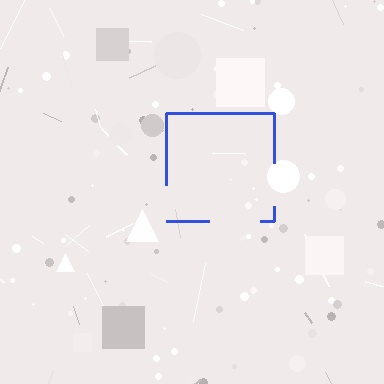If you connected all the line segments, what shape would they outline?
They would outline a square.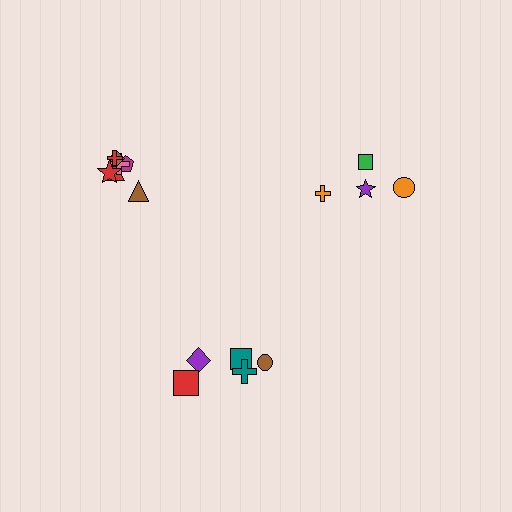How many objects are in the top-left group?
There are 7 objects.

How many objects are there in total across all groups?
There are 16 objects.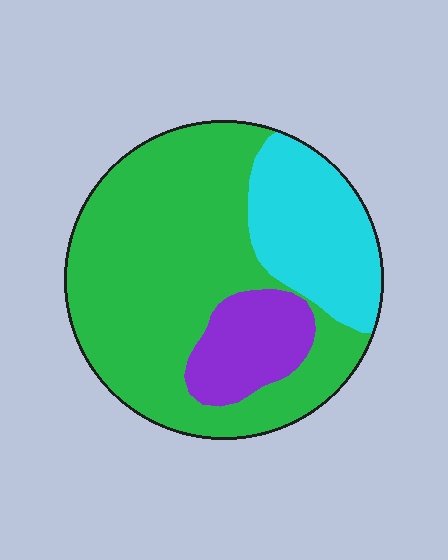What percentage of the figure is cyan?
Cyan covers roughly 25% of the figure.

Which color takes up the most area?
Green, at roughly 65%.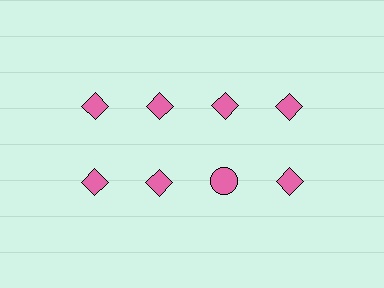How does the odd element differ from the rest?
It has a different shape: circle instead of diamond.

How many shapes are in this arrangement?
There are 8 shapes arranged in a grid pattern.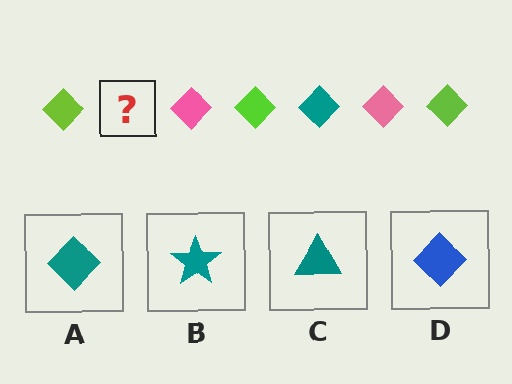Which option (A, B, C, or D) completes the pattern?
A.